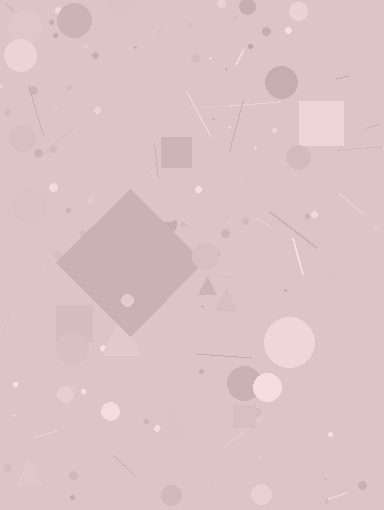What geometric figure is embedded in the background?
A diamond is embedded in the background.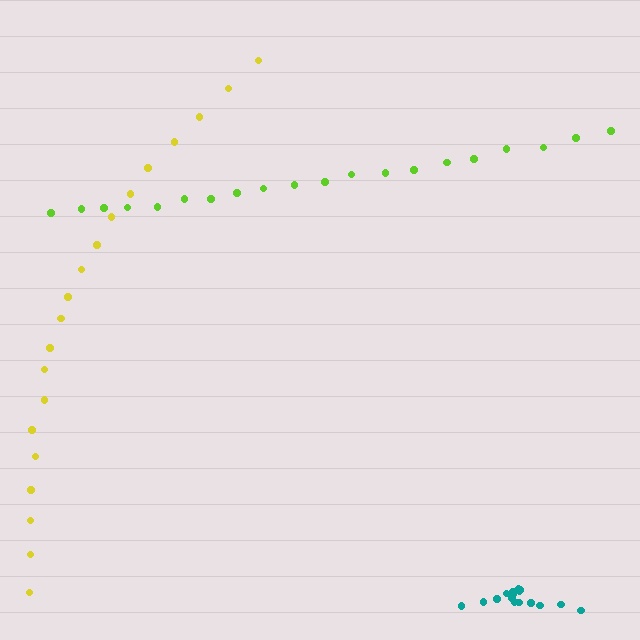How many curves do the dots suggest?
There are 3 distinct paths.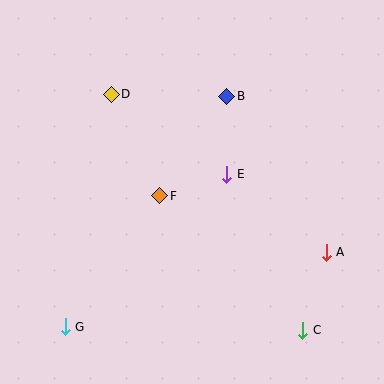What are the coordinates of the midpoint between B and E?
The midpoint between B and E is at (227, 135).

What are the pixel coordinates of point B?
Point B is at (227, 96).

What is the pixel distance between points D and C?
The distance between D and C is 304 pixels.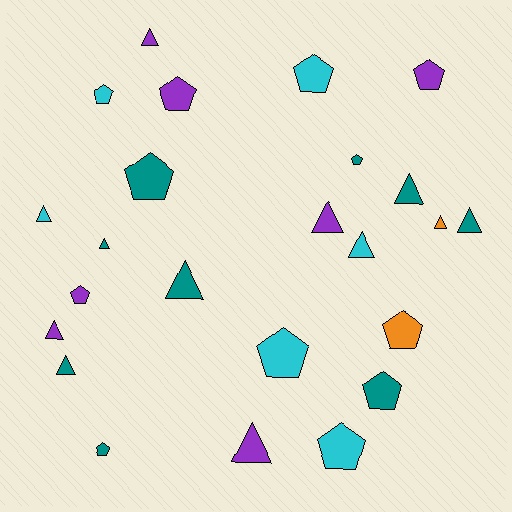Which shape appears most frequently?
Triangle, with 12 objects.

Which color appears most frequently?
Teal, with 9 objects.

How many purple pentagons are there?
There are 3 purple pentagons.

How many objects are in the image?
There are 24 objects.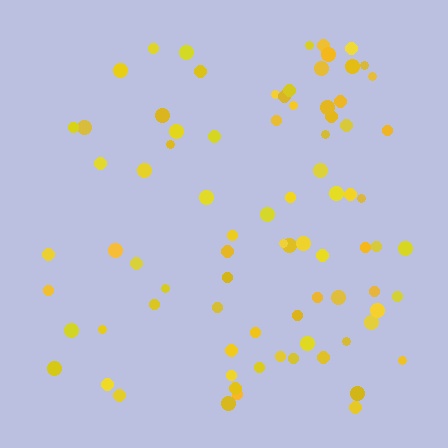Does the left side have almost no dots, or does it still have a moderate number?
Still a moderate number, just noticeably fewer than the right.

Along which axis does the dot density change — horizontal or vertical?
Horizontal.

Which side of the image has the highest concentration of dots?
The right.